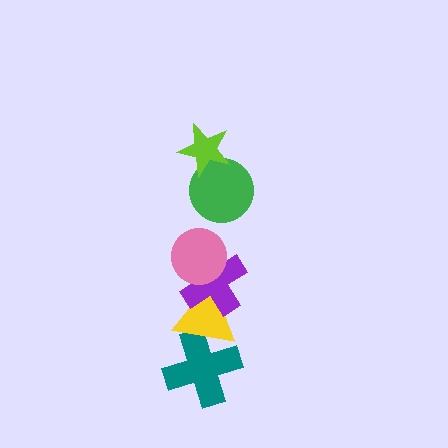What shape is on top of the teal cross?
The yellow triangle is on top of the teal cross.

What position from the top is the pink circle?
The pink circle is 3rd from the top.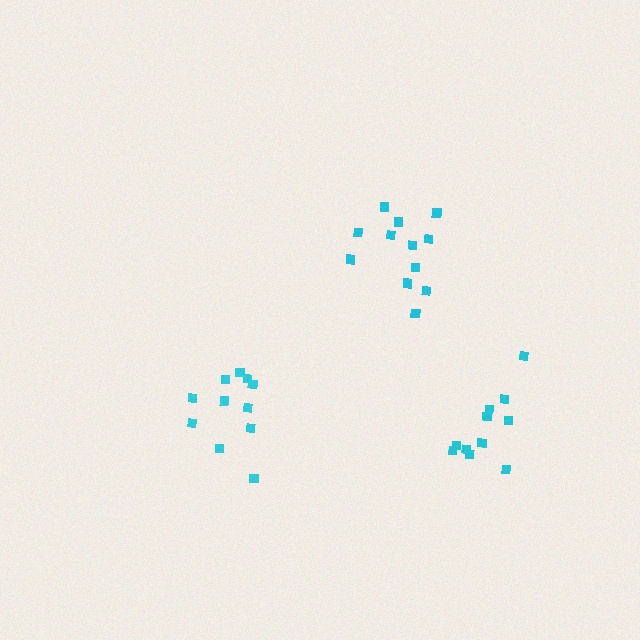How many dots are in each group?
Group 1: 12 dots, Group 2: 11 dots, Group 3: 11 dots (34 total).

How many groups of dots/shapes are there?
There are 3 groups.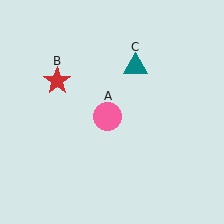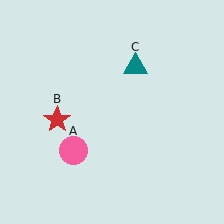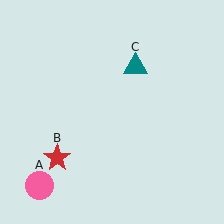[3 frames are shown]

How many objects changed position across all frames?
2 objects changed position: pink circle (object A), red star (object B).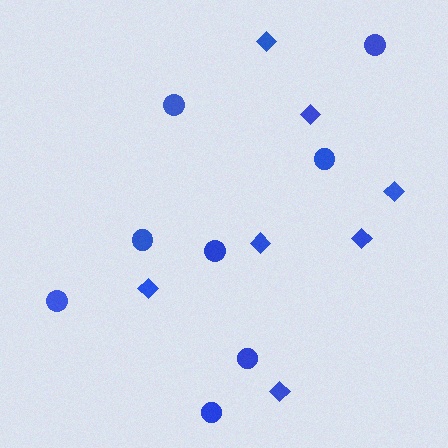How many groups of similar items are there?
There are 2 groups: one group of circles (8) and one group of diamonds (7).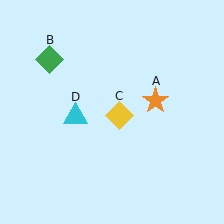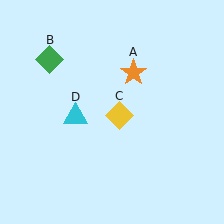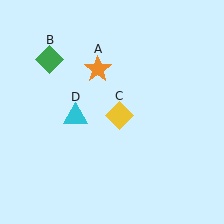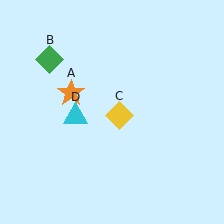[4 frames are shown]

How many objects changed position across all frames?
1 object changed position: orange star (object A).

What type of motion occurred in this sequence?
The orange star (object A) rotated counterclockwise around the center of the scene.